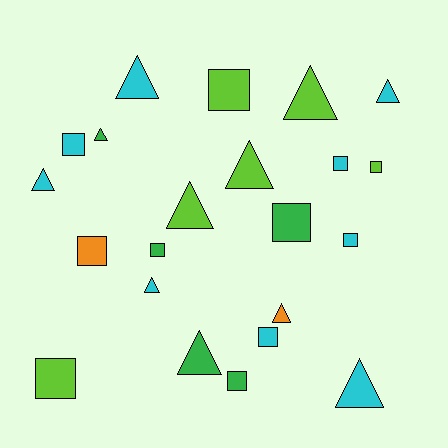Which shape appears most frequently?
Square, with 11 objects.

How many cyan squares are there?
There are 4 cyan squares.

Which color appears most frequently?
Cyan, with 9 objects.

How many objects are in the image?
There are 22 objects.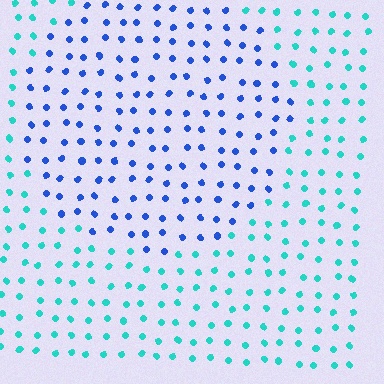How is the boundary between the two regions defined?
The boundary is defined purely by a slight shift in hue (about 50 degrees). Spacing, size, and orientation are identical on both sides.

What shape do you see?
I see a circle.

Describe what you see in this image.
The image is filled with small cyan elements in a uniform arrangement. A circle-shaped region is visible where the elements are tinted to a slightly different hue, forming a subtle color boundary.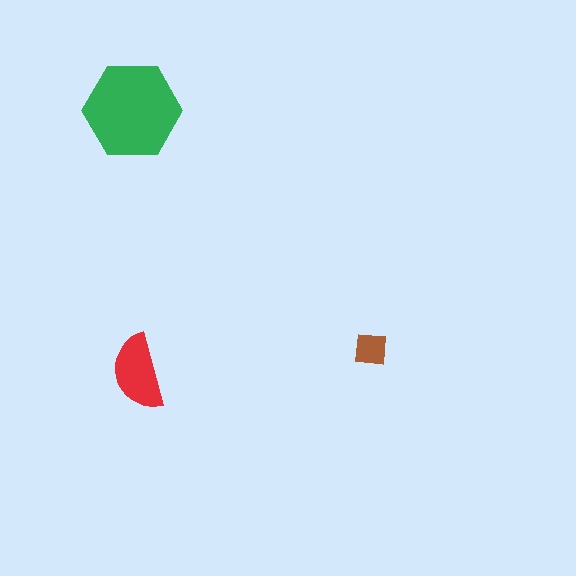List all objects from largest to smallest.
The green hexagon, the red semicircle, the brown square.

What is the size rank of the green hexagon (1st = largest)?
1st.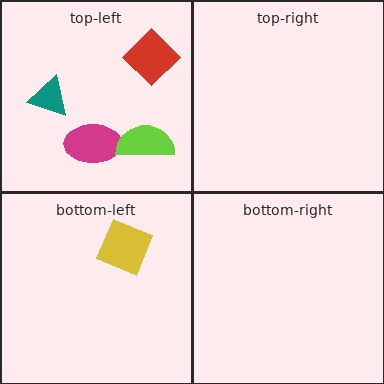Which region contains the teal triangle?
The top-left region.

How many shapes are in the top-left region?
4.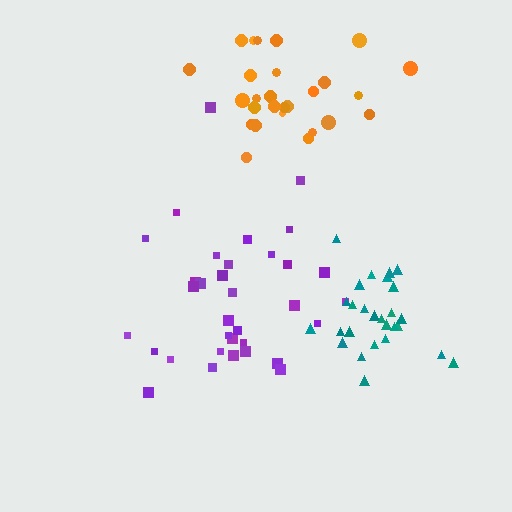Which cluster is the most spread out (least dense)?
Purple.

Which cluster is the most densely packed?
Teal.